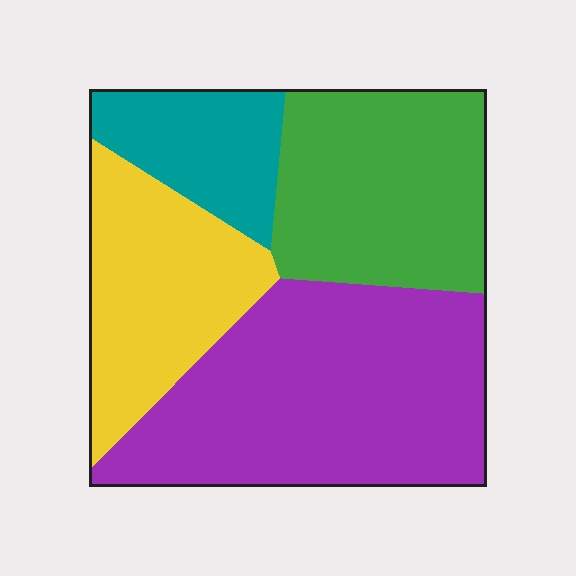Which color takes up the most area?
Purple, at roughly 40%.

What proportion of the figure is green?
Green covers about 25% of the figure.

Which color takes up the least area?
Teal, at roughly 15%.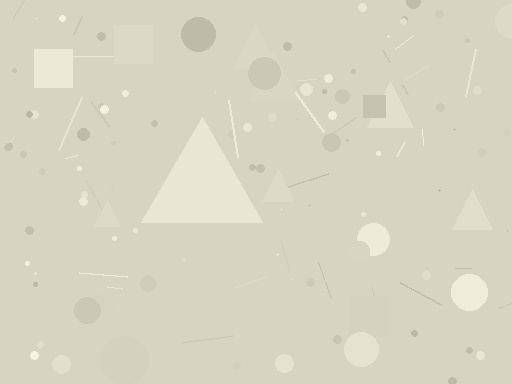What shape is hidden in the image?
A triangle is hidden in the image.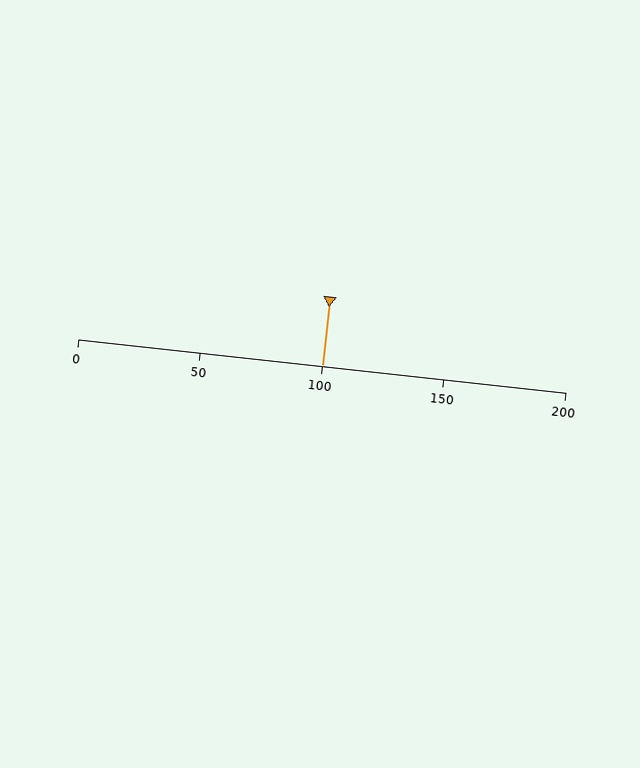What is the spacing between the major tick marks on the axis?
The major ticks are spaced 50 apart.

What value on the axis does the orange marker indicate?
The marker indicates approximately 100.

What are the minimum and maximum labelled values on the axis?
The axis runs from 0 to 200.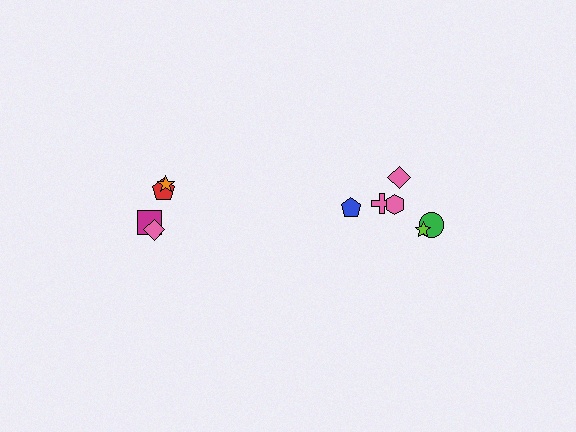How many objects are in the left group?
There are 4 objects.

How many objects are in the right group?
There are 6 objects.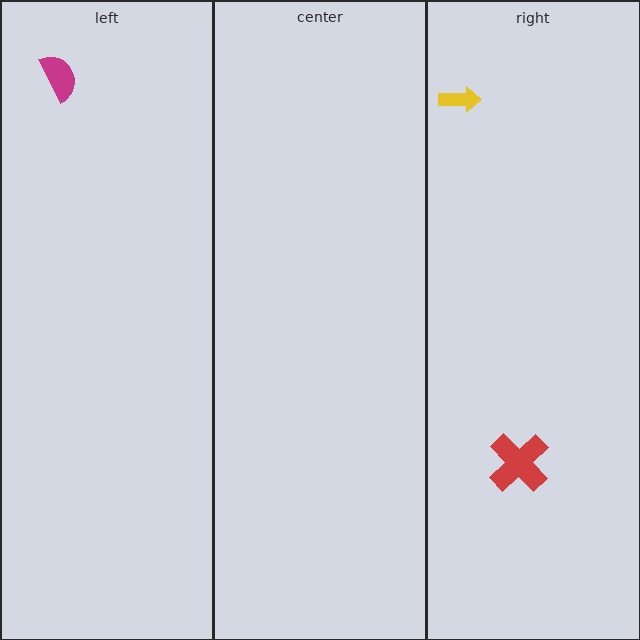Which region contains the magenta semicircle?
The left region.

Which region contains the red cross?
The right region.